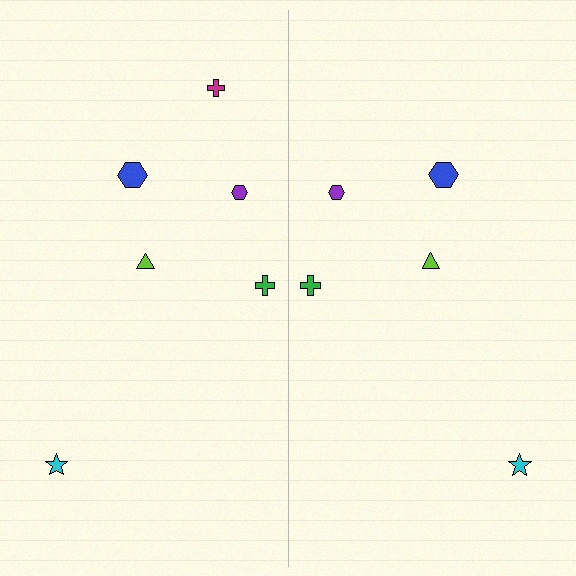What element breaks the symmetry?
A magenta cross is missing from the right side.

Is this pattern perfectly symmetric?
No, the pattern is not perfectly symmetric. A magenta cross is missing from the right side.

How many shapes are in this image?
There are 11 shapes in this image.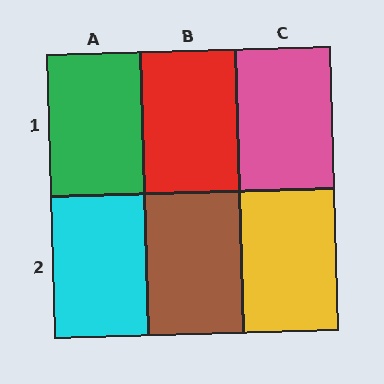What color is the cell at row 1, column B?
Red.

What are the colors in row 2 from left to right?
Cyan, brown, yellow.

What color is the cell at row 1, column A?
Green.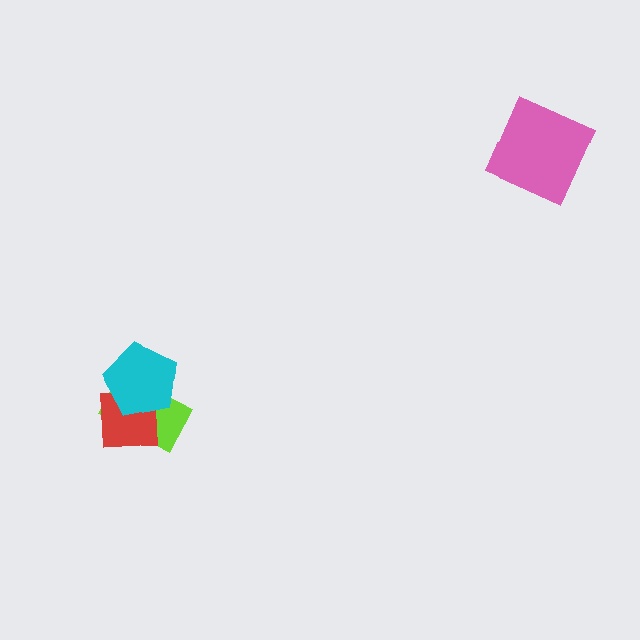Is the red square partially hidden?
Yes, it is partially covered by another shape.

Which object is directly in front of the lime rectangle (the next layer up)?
The red square is directly in front of the lime rectangle.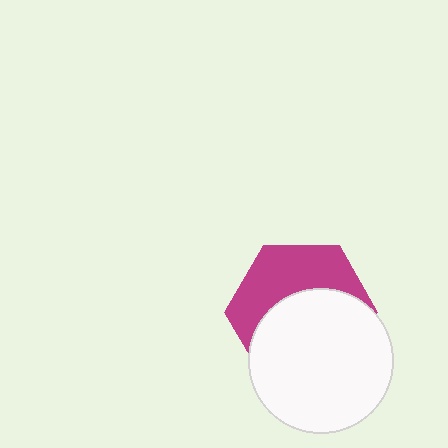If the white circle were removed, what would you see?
You would see the complete magenta hexagon.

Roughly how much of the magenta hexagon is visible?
A small part of it is visible (roughly 43%).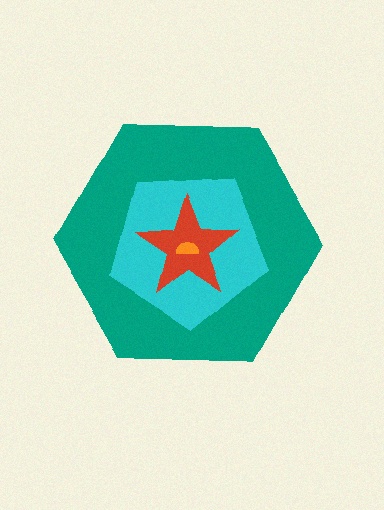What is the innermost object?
The orange semicircle.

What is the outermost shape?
The teal hexagon.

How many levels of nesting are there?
4.